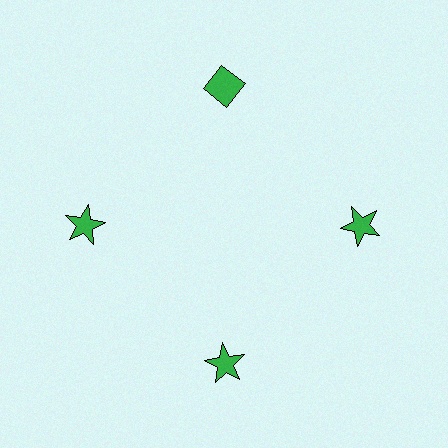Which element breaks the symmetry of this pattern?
The green diamond at roughly the 12 o'clock position breaks the symmetry. All other shapes are green stars.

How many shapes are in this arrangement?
There are 4 shapes arranged in a ring pattern.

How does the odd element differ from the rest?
It has a different shape: diamond instead of star.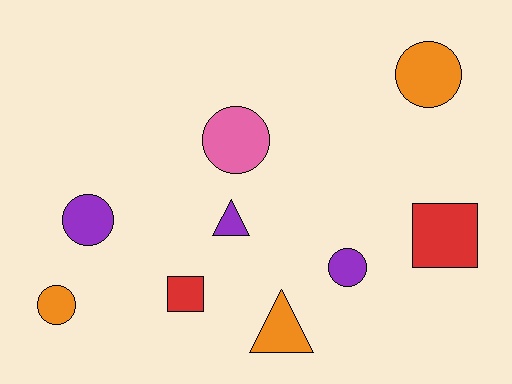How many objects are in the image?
There are 9 objects.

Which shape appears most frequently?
Circle, with 5 objects.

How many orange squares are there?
There are no orange squares.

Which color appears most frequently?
Purple, with 3 objects.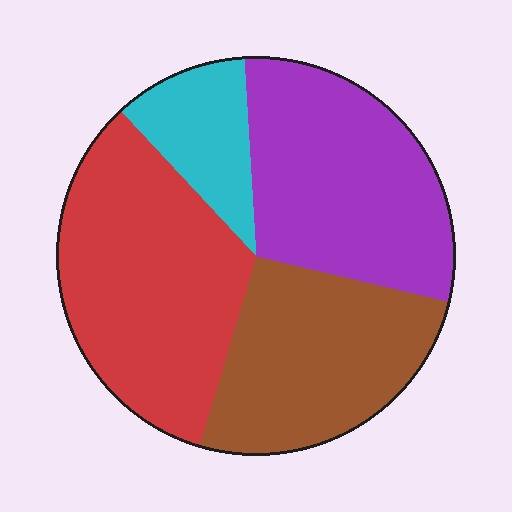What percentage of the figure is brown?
Brown covers about 25% of the figure.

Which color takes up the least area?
Cyan, at roughly 10%.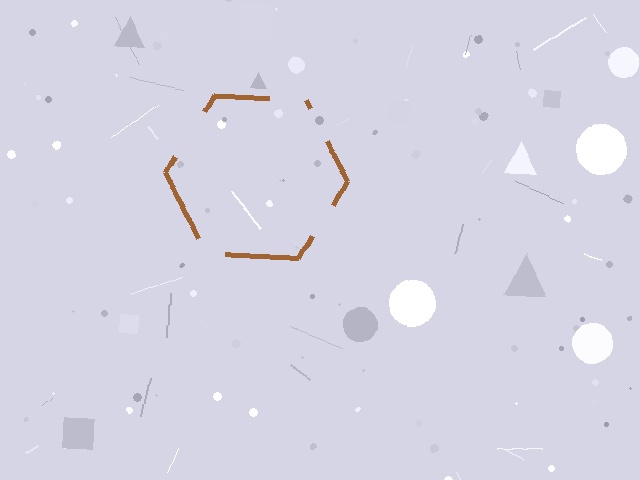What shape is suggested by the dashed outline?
The dashed outline suggests a hexagon.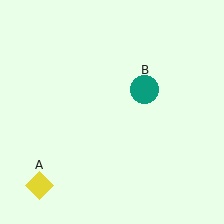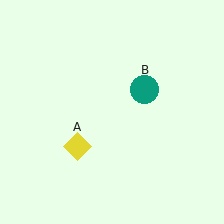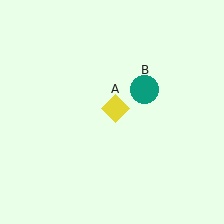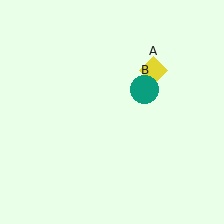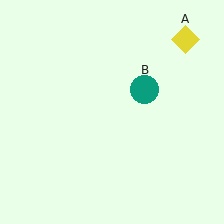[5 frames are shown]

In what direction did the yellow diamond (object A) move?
The yellow diamond (object A) moved up and to the right.